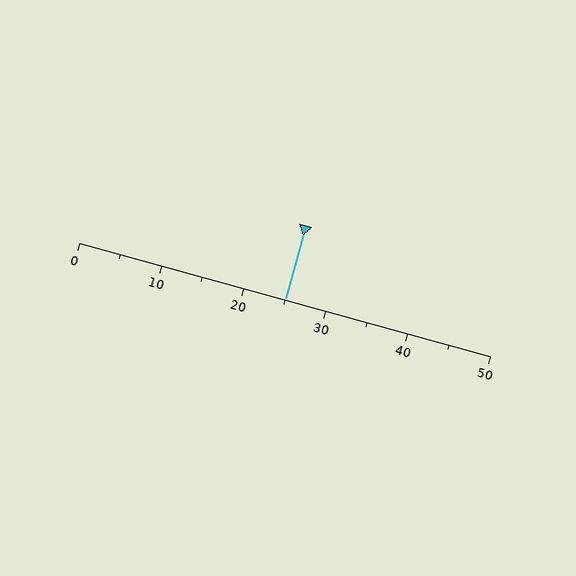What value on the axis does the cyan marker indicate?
The marker indicates approximately 25.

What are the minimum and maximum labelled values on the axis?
The axis runs from 0 to 50.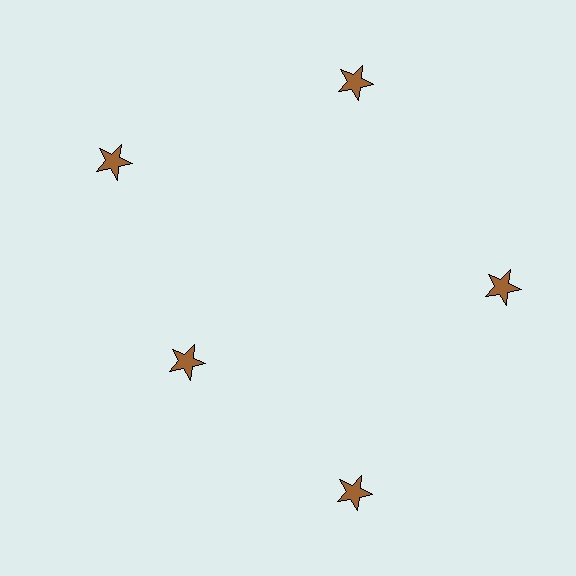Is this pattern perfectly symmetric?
No. The 5 brown stars are arranged in a ring, but one element near the 8 o'clock position is pulled inward toward the center, breaking the 5-fold rotational symmetry.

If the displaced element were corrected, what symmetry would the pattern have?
It would have 5-fold rotational symmetry — the pattern would map onto itself every 72 degrees.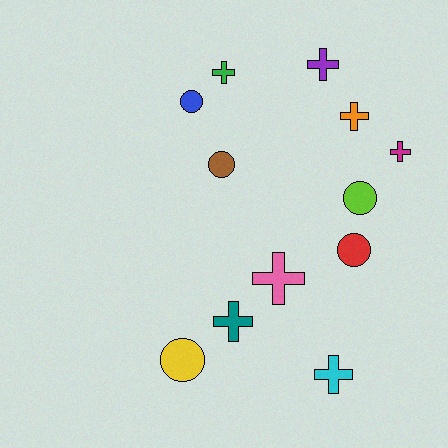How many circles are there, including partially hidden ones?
There are 5 circles.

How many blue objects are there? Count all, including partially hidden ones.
There is 1 blue object.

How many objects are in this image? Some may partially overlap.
There are 12 objects.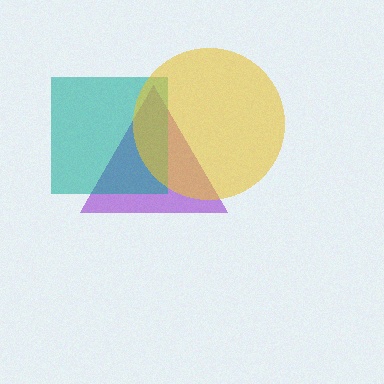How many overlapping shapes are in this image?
There are 3 overlapping shapes in the image.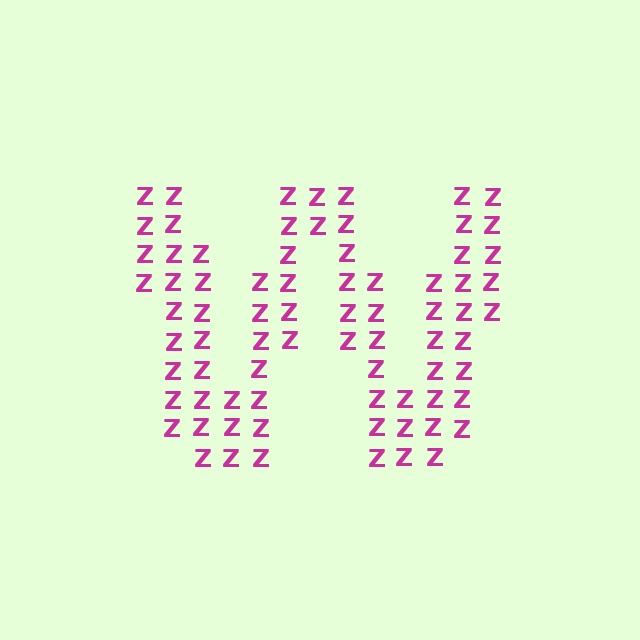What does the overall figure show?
The overall figure shows the letter W.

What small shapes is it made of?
It is made of small letter Z's.